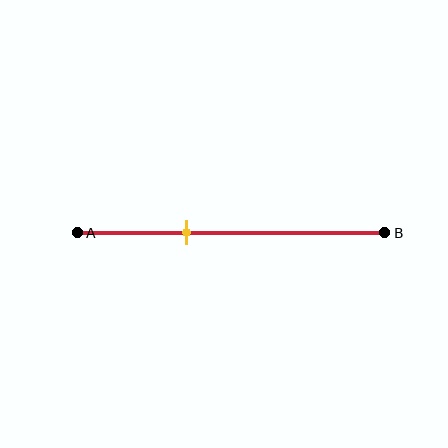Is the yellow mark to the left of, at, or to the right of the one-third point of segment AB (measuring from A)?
The yellow mark is approximately at the one-third point of segment AB.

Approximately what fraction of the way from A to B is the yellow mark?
The yellow mark is approximately 35% of the way from A to B.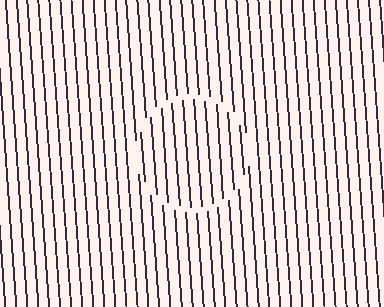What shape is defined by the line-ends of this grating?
An illusory circle. The interior of the shape contains the same grating, shifted by half a period — the contour is defined by the phase discontinuity where line-ends from the inner and outer gratings abut.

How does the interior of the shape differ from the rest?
The interior of the shape contains the same grating, shifted by half a period — the contour is defined by the phase discontinuity where line-ends from the inner and outer gratings abut.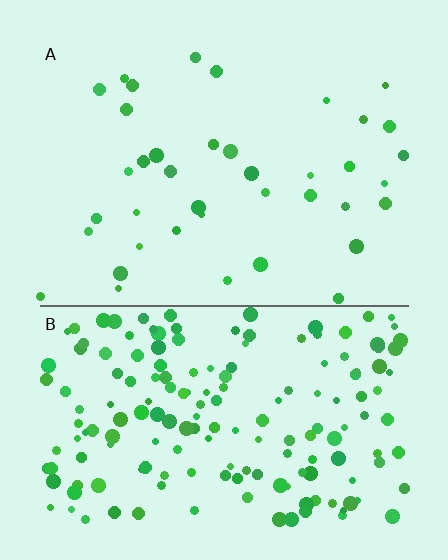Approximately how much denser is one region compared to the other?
Approximately 4.5× — region B over region A.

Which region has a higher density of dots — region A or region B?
B (the bottom).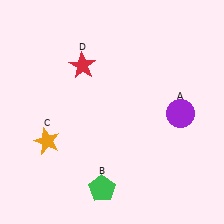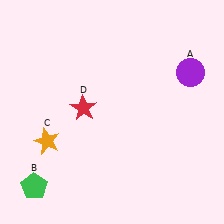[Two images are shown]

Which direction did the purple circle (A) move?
The purple circle (A) moved up.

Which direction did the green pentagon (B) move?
The green pentagon (B) moved left.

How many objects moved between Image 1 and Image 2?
3 objects moved between the two images.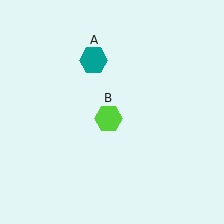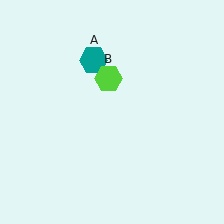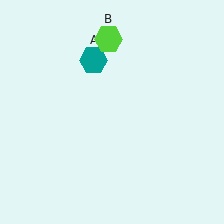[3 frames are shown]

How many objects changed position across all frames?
1 object changed position: lime hexagon (object B).